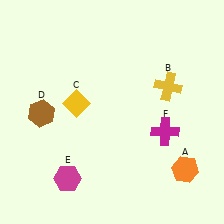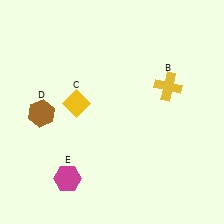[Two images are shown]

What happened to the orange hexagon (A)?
The orange hexagon (A) was removed in Image 2. It was in the bottom-right area of Image 1.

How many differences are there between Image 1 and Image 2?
There are 2 differences between the two images.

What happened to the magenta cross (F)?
The magenta cross (F) was removed in Image 2. It was in the bottom-right area of Image 1.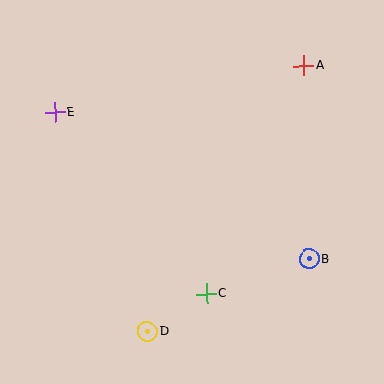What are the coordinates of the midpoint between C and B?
The midpoint between C and B is at (258, 276).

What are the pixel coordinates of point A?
Point A is at (303, 65).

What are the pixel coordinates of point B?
Point B is at (309, 259).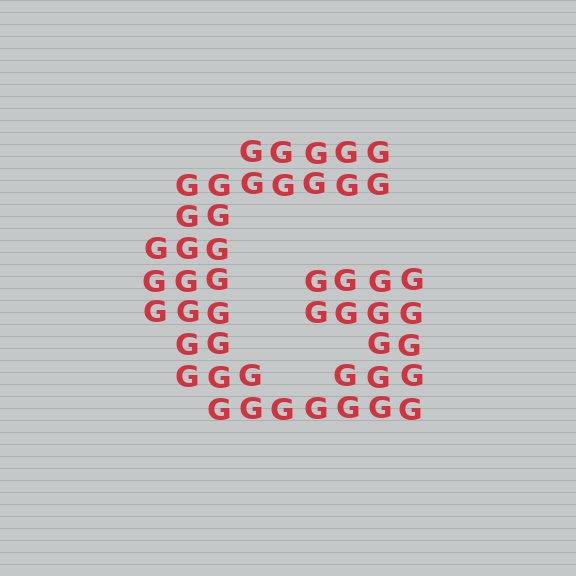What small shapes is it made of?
It is made of small letter G's.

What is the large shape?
The large shape is the letter G.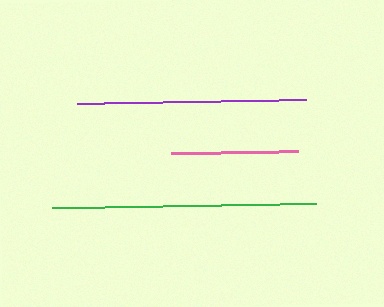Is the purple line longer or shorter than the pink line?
The purple line is longer than the pink line.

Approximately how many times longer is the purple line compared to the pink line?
The purple line is approximately 1.8 times the length of the pink line.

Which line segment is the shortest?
The pink line is the shortest at approximately 128 pixels.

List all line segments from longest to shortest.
From longest to shortest: green, purple, pink.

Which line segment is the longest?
The green line is the longest at approximately 264 pixels.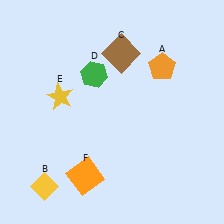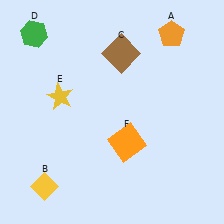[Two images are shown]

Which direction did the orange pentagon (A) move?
The orange pentagon (A) moved up.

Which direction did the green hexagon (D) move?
The green hexagon (D) moved left.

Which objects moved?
The objects that moved are: the orange pentagon (A), the green hexagon (D), the orange square (F).